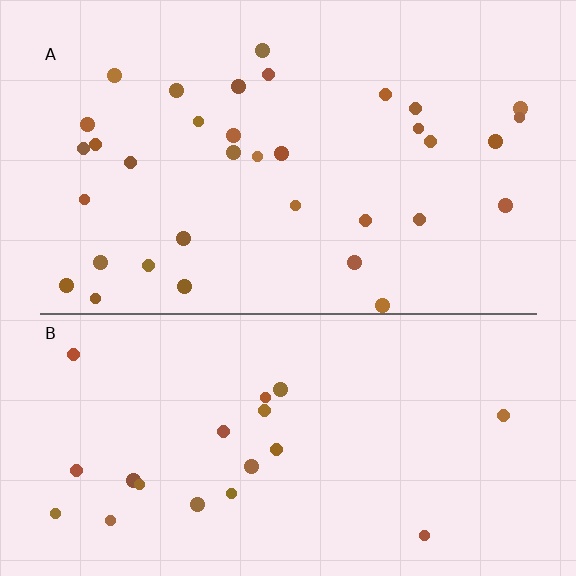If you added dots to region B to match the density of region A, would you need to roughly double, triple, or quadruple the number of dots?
Approximately double.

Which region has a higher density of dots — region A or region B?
A (the top).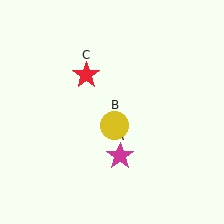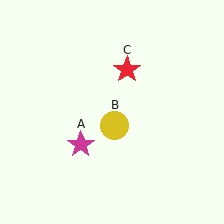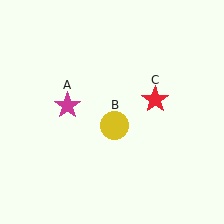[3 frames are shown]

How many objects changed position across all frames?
2 objects changed position: magenta star (object A), red star (object C).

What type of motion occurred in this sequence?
The magenta star (object A), red star (object C) rotated clockwise around the center of the scene.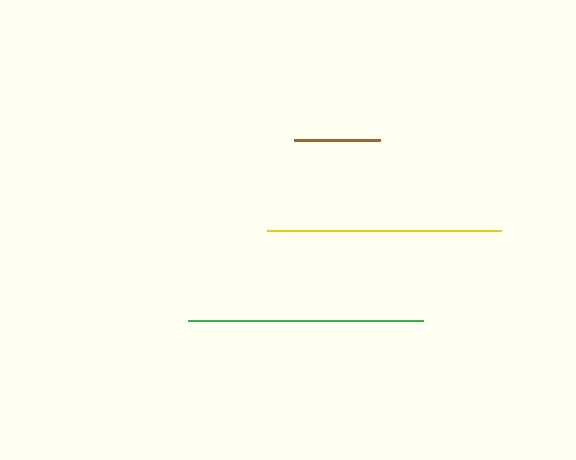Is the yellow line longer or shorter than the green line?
The green line is longer than the yellow line.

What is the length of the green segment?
The green segment is approximately 235 pixels long.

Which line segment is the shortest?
The brown line is the shortest at approximately 85 pixels.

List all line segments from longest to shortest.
From longest to shortest: green, yellow, brown.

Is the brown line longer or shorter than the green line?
The green line is longer than the brown line.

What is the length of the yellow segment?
The yellow segment is approximately 234 pixels long.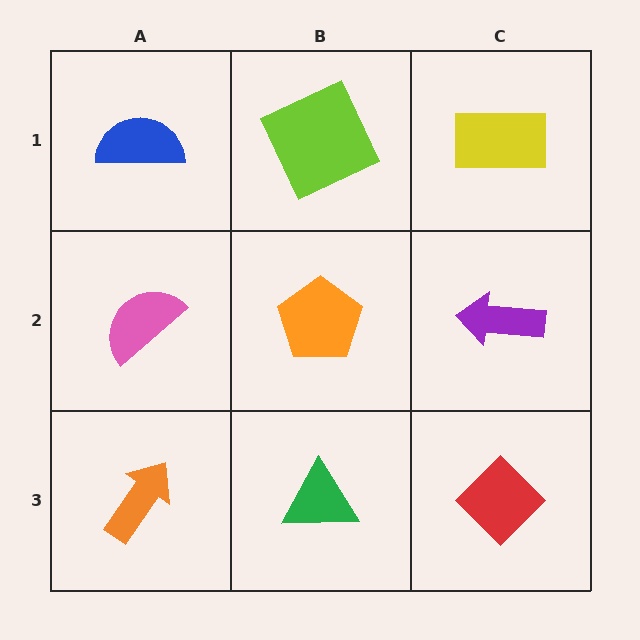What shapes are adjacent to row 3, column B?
An orange pentagon (row 2, column B), an orange arrow (row 3, column A), a red diamond (row 3, column C).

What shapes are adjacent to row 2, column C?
A yellow rectangle (row 1, column C), a red diamond (row 3, column C), an orange pentagon (row 2, column B).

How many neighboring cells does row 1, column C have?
2.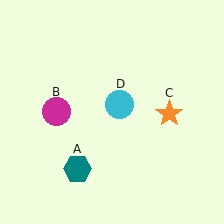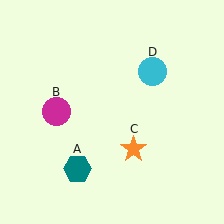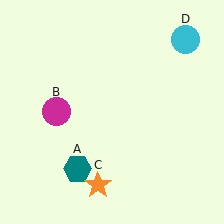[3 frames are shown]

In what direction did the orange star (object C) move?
The orange star (object C) moved down and to the left.